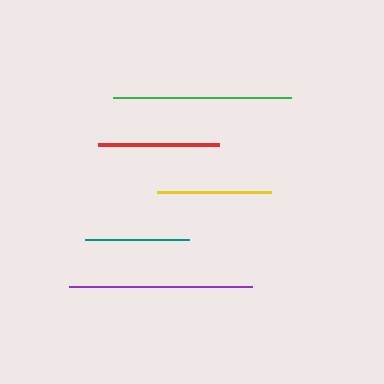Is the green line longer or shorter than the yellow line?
The green line is longer than the yellow line.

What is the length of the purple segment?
The purple segment is approximately 183 pixels long.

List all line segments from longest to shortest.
From longest to shortest: purple, green, red, yellow, teal.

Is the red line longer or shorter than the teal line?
The red line is longer than the teal line.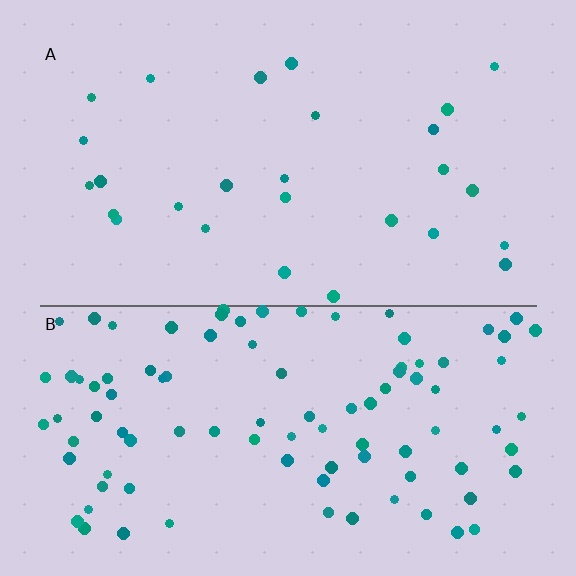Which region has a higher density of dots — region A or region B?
B (the bottom).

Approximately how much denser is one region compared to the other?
Approximately 3.5× — region B over region A.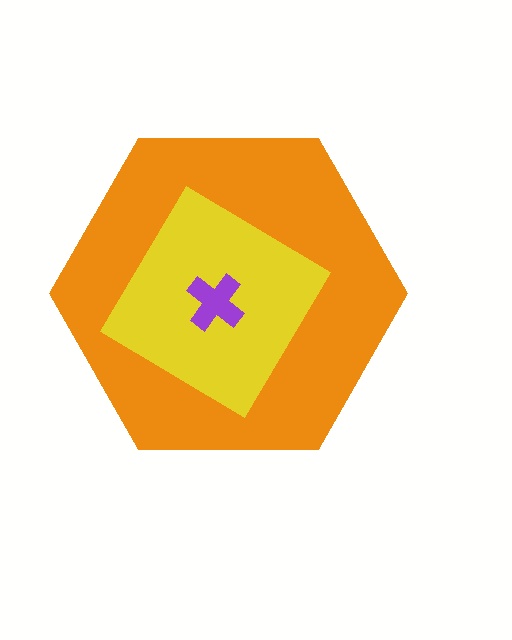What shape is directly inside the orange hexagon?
The yellow diamond.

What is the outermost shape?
The orange hexagon.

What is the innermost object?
The purple cross.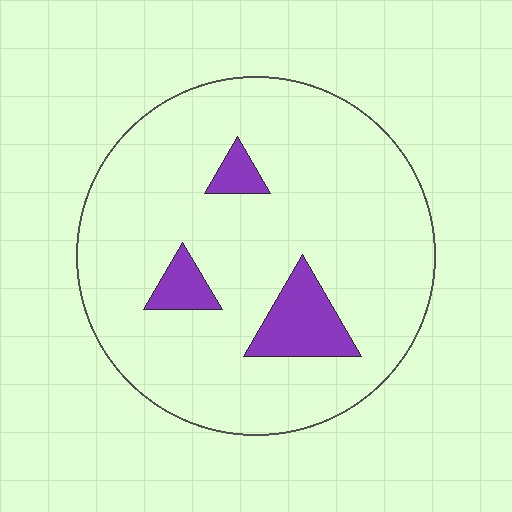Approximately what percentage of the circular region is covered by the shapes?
Approximately 10%.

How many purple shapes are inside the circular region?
3.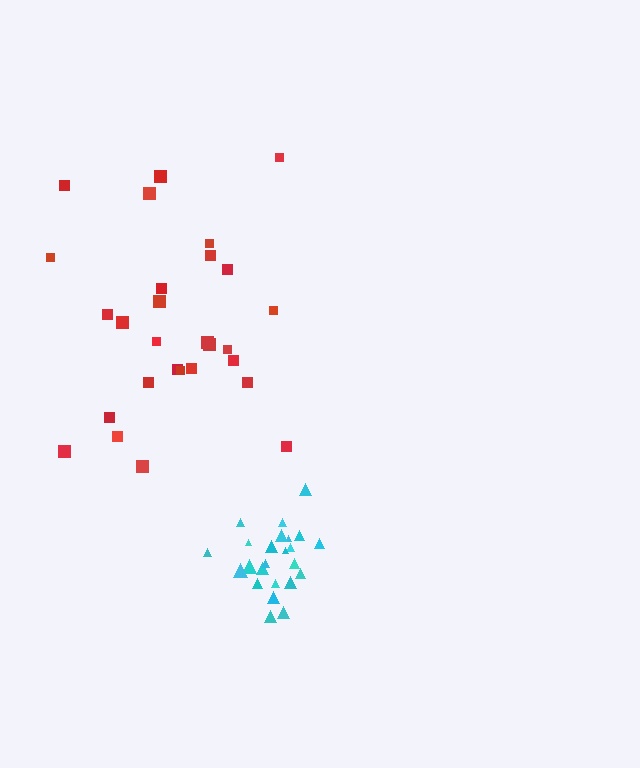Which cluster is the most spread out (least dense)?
Red.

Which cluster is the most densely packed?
Cyan.